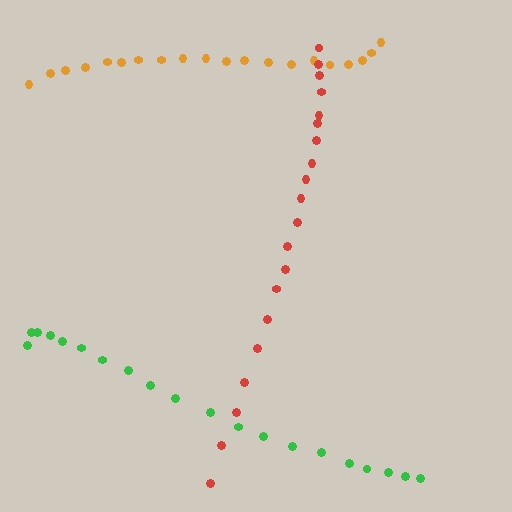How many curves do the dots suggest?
There are 3 distinct paths.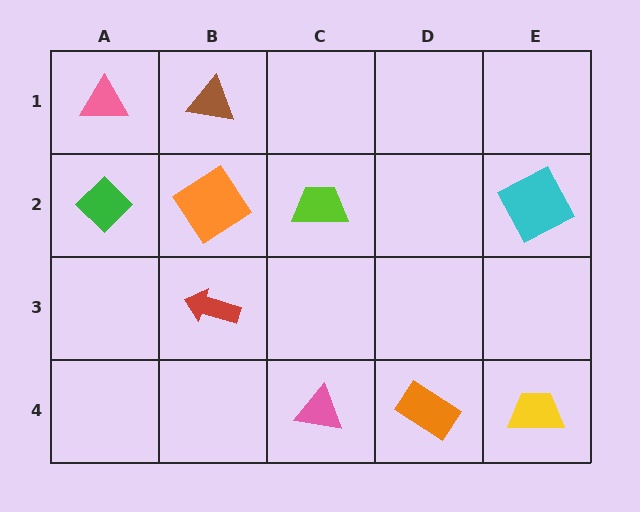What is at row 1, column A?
A pink triangle.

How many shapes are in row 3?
1 shape.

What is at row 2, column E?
A cyan square.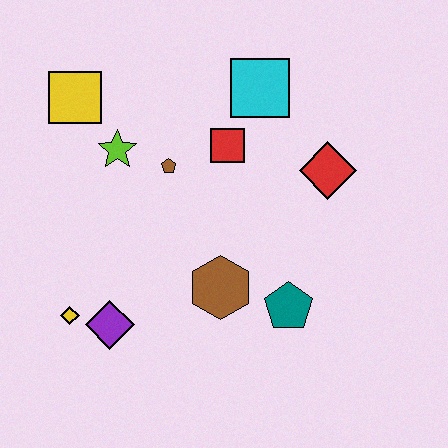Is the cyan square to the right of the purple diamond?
Yes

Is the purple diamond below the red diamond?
Yes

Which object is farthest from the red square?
The yellow diamond is farthest from the red square.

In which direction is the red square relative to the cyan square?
The red square is below the cyan square.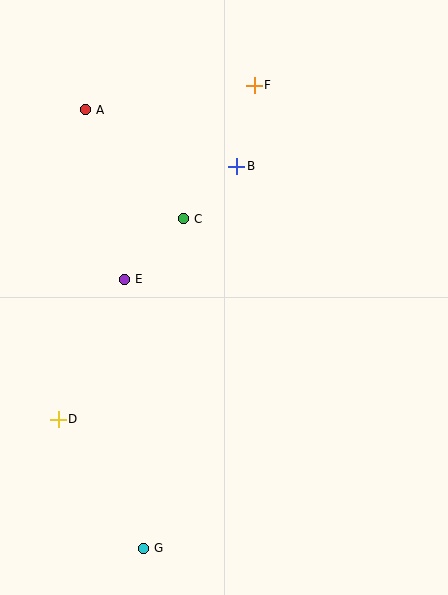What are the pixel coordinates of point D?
Point D is at (58, 419).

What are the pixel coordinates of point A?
Point A is at (86, 110).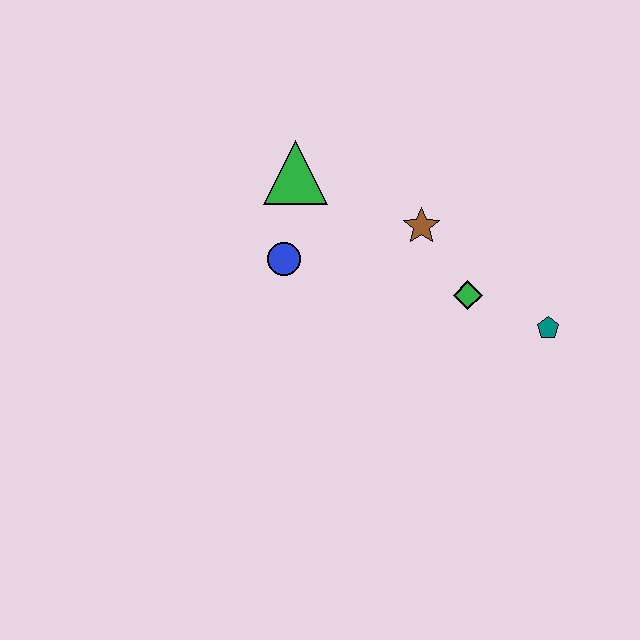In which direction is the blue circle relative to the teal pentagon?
The blue circle is to the left of the teal pentagon.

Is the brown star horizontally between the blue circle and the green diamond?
Yes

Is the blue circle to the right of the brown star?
No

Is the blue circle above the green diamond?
Yes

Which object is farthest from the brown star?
The teal pentagon is farthest from the brown star.